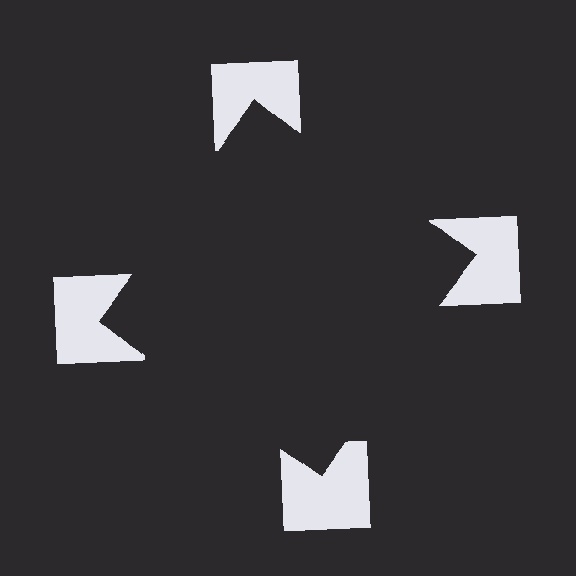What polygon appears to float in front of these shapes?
An illusory square — its edges are inferred from the aligned wedge cuts in the notched squares, not physically drawn.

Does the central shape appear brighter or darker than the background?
It typically appears slightly darker than the background, even though no actual brightness change is drawn.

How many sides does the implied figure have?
4 sides.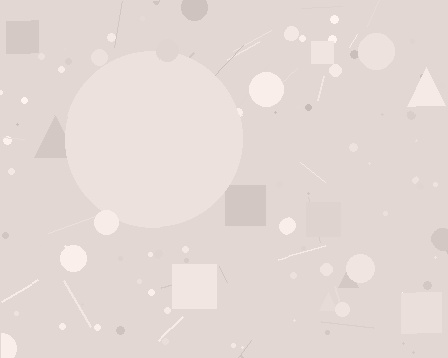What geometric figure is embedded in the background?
A circle is embedded in the background.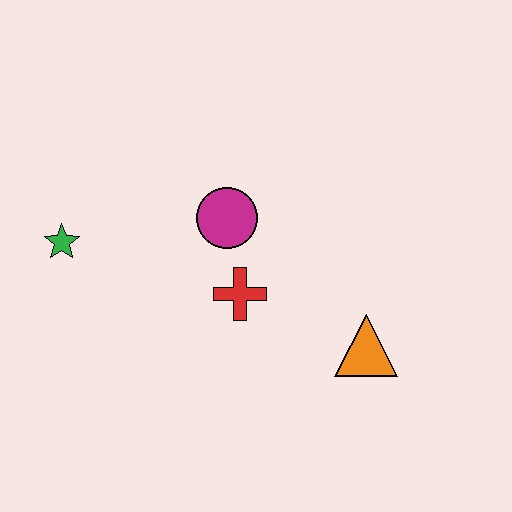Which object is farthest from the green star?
The orange triangle is farthest from the green star.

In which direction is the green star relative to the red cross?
The green star is to the left of the red cross.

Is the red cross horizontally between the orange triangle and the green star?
Yes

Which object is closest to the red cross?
The magenta circle is closest to the red cross.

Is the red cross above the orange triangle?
Yes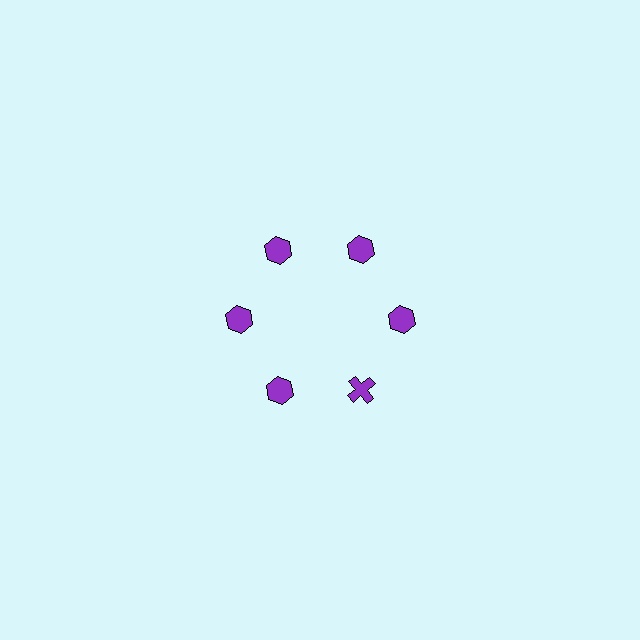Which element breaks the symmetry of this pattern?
The purple cross at roughly the 5 o'clock position breaks the symmetry. All other shapes are purple hexagons.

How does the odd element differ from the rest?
It has a different shape: cross instead of hexagon.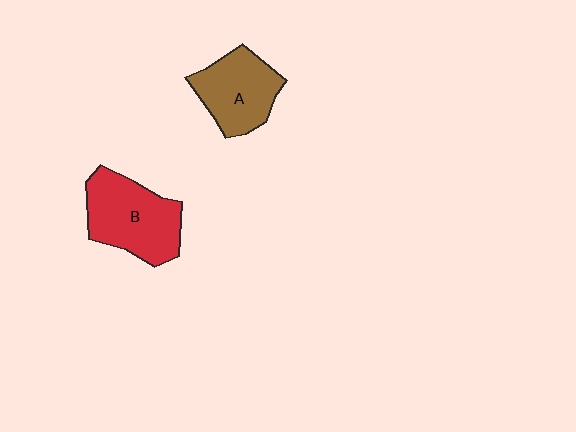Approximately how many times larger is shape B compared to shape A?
Approximately 1.2 times.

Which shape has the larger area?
Shape B (red).